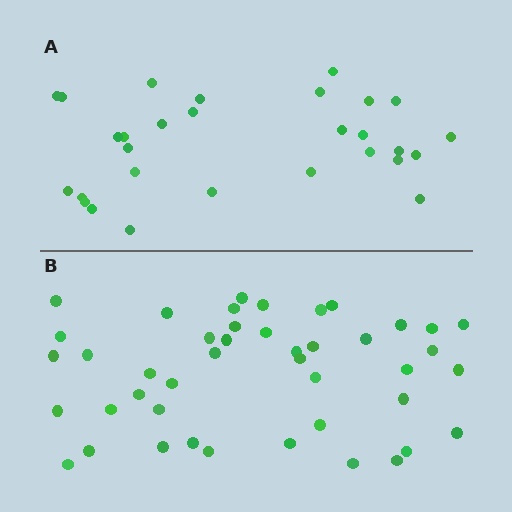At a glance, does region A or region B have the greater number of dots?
Region B (the bottom region) has more dots.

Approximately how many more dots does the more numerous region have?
Region B has approximately 15 more dots than region A.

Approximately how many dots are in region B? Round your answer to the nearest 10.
About 40 dots. (The exact count is 44, which rounds to 40.)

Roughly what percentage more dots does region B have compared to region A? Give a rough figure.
About 50% more.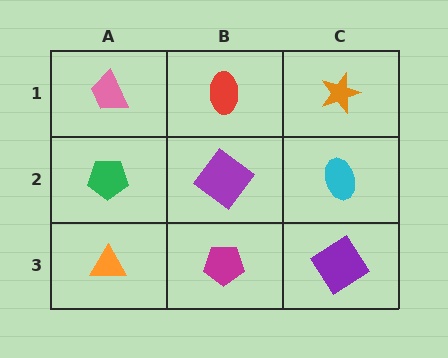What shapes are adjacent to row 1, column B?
A purple diamond (row 2, column B), a pink trapezoid (row 1, column A), an orange star (row 1, column C).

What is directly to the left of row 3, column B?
An orange triangle.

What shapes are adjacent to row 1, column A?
A green pentagon (row 2, column A), a red ellipse (row 1, column B).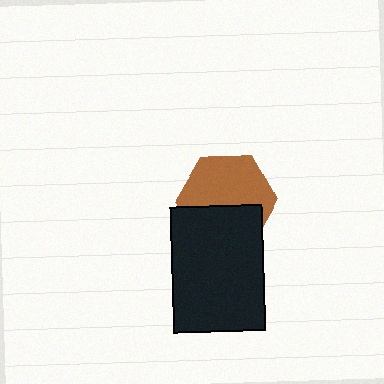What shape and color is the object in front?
The object in front is a black rectangle.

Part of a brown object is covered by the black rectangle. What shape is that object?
It is a hexagon.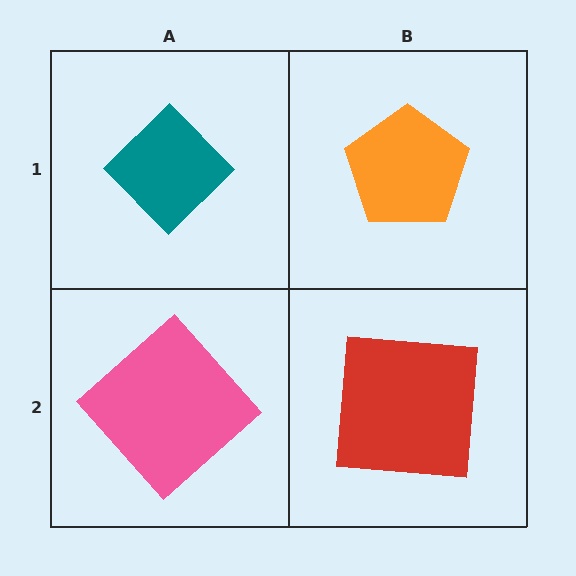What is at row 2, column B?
A red square.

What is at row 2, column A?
A pink diamond.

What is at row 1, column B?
An orange pentagon.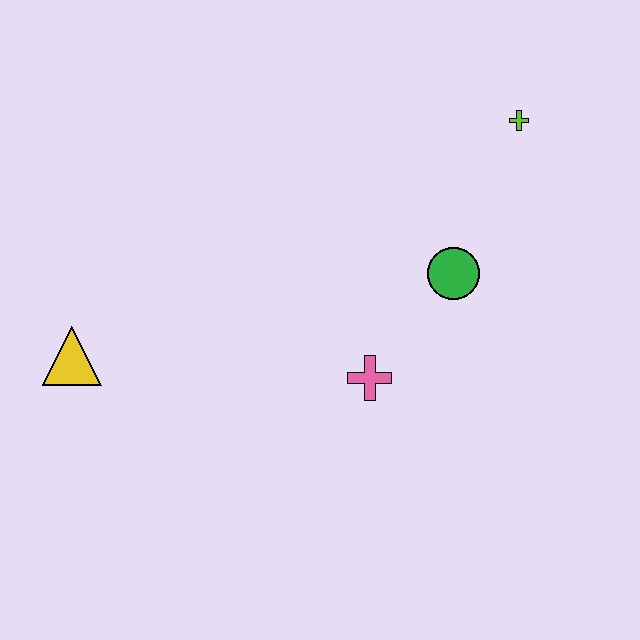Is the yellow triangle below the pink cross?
No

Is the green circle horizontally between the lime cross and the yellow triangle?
Yes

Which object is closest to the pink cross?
The green circle is closest to the pink cross.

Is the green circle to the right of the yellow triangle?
Yes